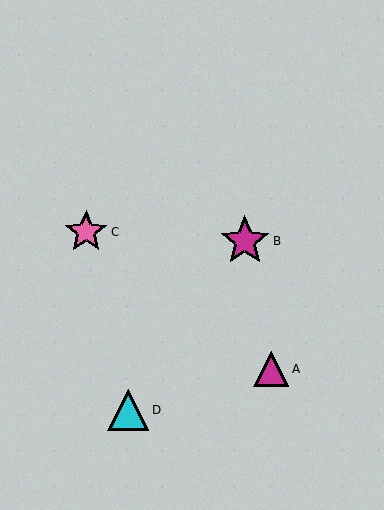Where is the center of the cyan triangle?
The center of the cyan triangle is at (128, 410).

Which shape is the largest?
The magenta star (labeled B) is the largest.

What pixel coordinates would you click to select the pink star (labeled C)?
Click at (86, 232) to select the pink star C.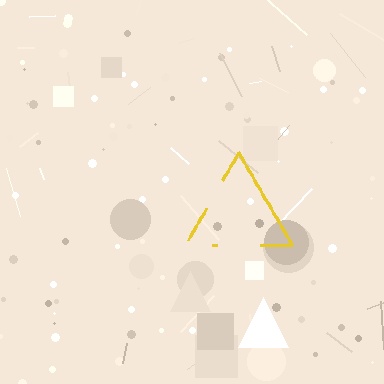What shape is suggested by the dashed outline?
The dashed outline suggests a triangle.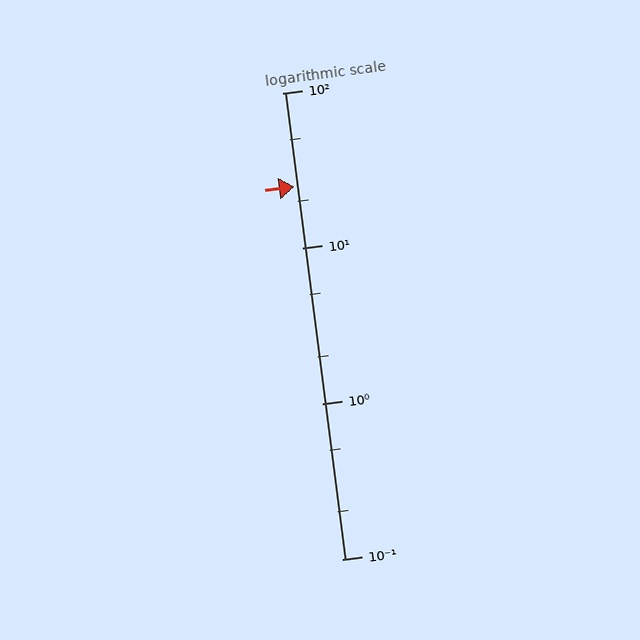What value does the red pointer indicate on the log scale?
The pointer indicates approximately 25.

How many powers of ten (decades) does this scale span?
The scale spans 3 decades, from 0.1 to 100.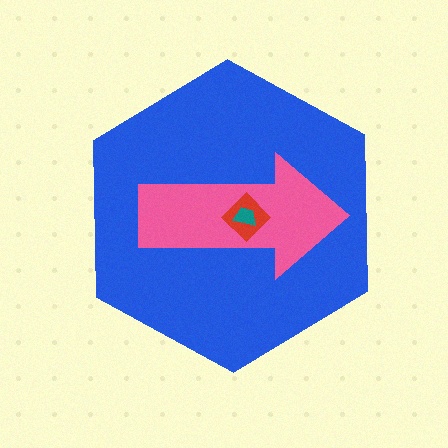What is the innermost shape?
The teal trapezoid.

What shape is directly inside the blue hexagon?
The pink arrow.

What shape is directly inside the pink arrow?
The red diamond.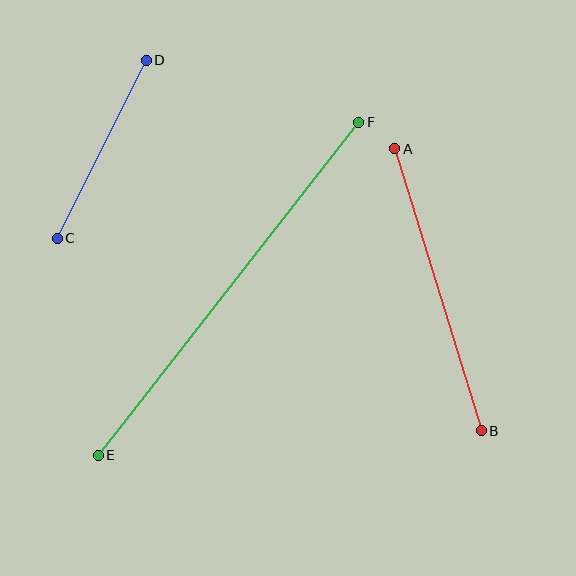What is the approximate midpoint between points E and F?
The midpoint is at approximately (229, 289) pixels.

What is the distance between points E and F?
The distance is approximately 423 pixels.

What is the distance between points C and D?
The distance is approximately 199 pixels.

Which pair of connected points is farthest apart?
Points E and F are farthest apart.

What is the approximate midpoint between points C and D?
The midpoint is at approximately (102, 149) pixels.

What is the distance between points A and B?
The distance is approximately 295 pixels.